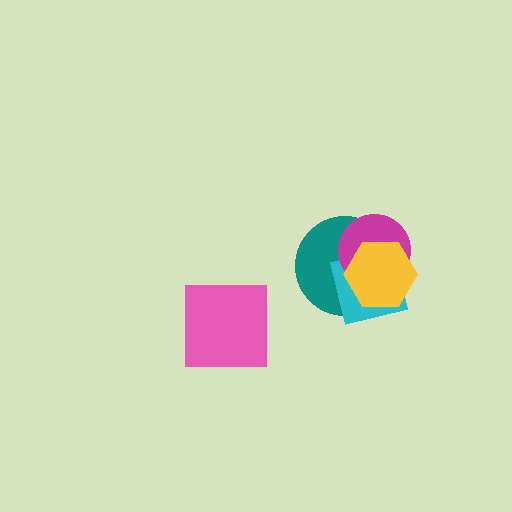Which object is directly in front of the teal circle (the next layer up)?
The cyan square is directly in front of the teal circle.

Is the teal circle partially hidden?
Yes, it is partially covered by another shape.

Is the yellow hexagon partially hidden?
No, no other shape covers it.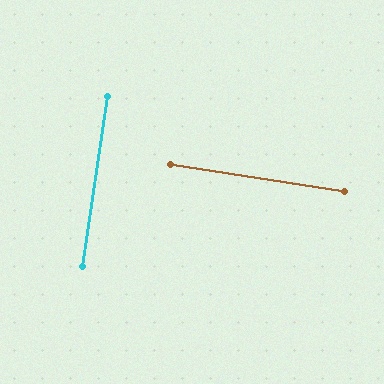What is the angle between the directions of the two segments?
Approximately 90 degrees.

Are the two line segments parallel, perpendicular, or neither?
Perpendicular — they meet at approximately 90°.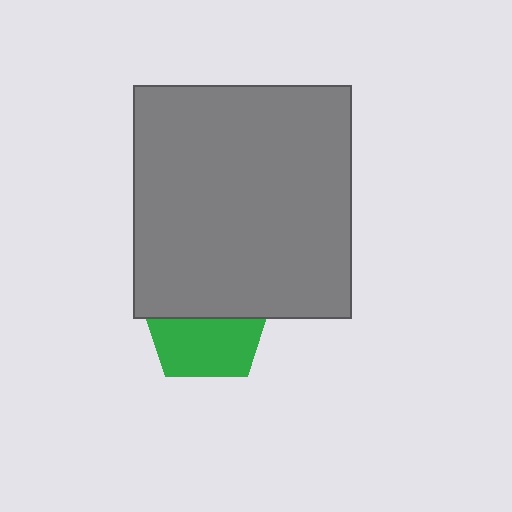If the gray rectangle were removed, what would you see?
You would see the complete green pentagon.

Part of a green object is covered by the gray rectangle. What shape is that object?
It is a pentagon.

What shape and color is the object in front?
The object in front is a gray rectangle.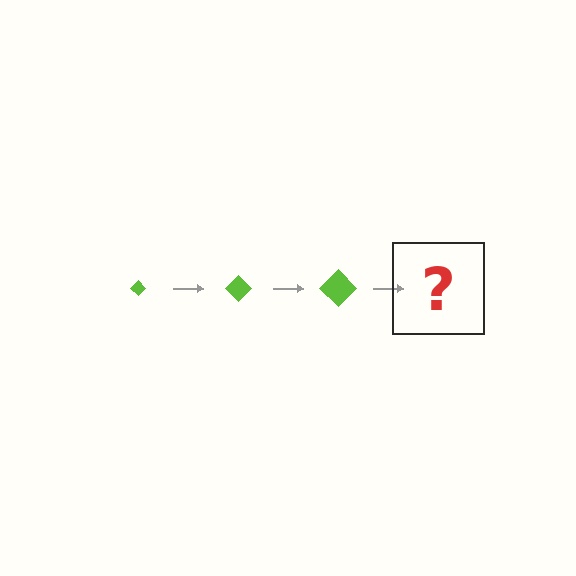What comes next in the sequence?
The next element should be a lime diamond, larger than the previous one.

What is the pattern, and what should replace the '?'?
The pattern is that the diamond gets progressively larger each step. The '?' should be a lime diamond, larger than the previous one.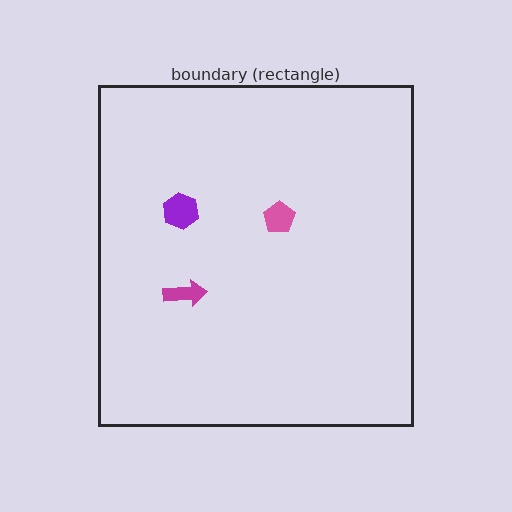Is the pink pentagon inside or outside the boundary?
Inside.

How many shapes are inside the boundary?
3 inside, 0 outside.